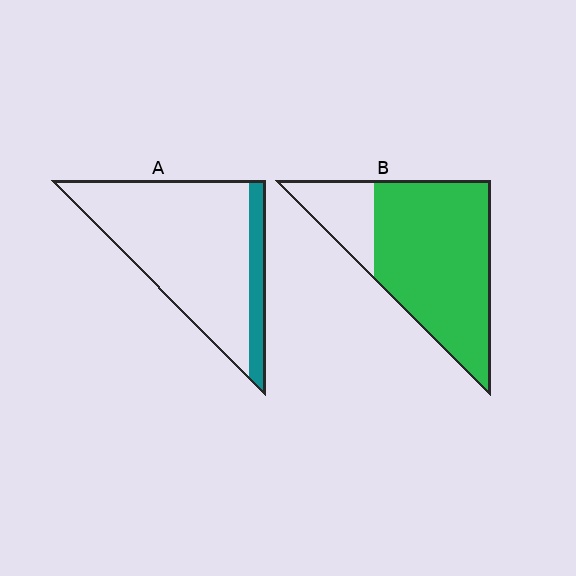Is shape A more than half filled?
No.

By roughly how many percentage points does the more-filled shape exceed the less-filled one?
By roughly 65 percentage points (B over A).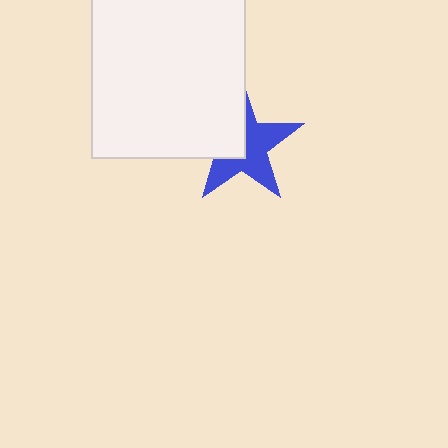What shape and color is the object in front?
The object in front is a white rectangle.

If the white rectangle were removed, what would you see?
You would see the complete blue star.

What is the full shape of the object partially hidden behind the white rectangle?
The partially hidden object is a blue star.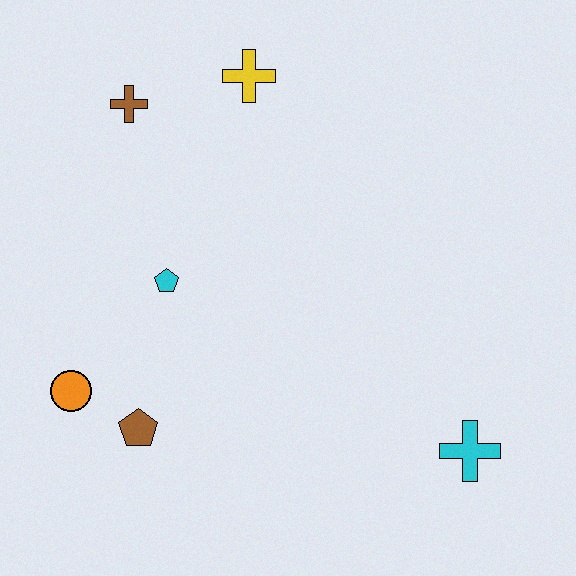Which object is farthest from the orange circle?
The cyan cross is farthest from the orange circle.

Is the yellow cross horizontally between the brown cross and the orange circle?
No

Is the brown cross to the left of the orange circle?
No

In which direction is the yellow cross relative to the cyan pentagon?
The yellow cross is above the cyan pentagon.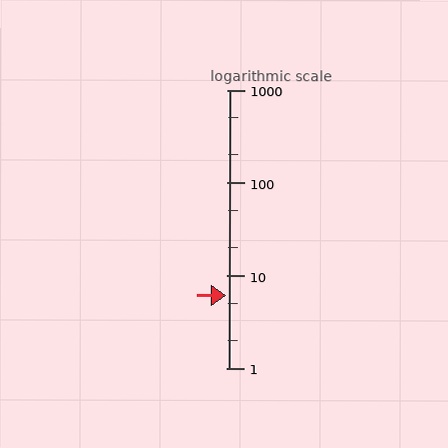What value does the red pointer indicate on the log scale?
The pointer indicates approximately 6.1.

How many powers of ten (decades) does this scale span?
The scale spans 3 decades, from 1 to 1000.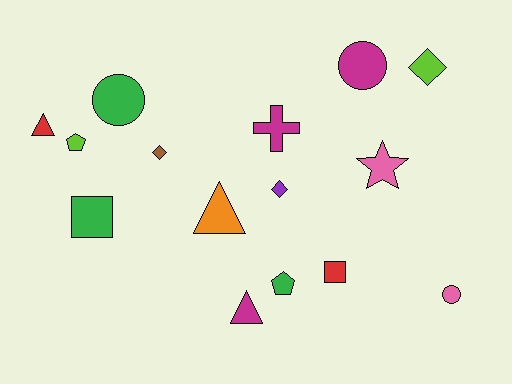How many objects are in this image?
There are 15 objects.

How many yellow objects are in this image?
There are no yellow objects.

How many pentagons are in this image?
There are 2 pentagons.